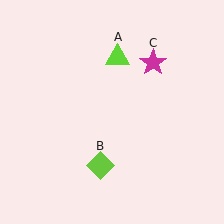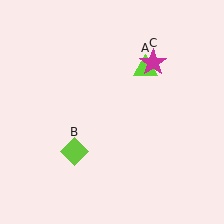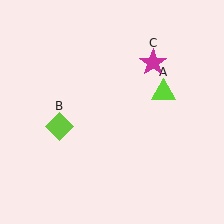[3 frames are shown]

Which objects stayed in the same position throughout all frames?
Magenta star (object C) remained stationary.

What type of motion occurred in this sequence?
The lime triangle (object A), lime diamond (object B) rotated clockwise around the center of the scene.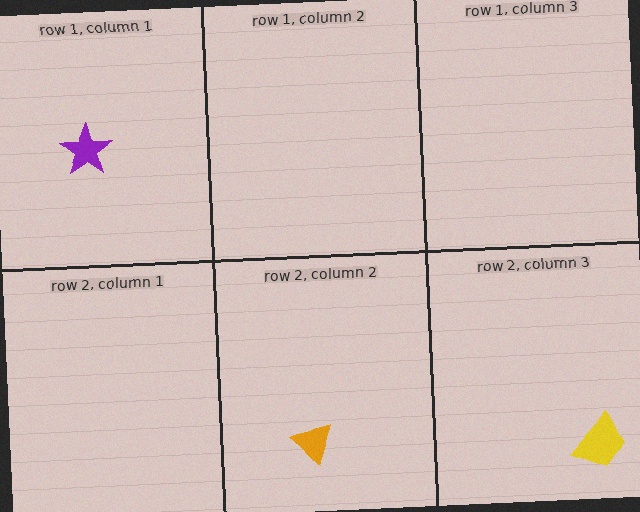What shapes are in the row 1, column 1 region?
The purple star.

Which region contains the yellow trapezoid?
The row 2, column 3 region.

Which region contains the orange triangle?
The row 2, column 2 region.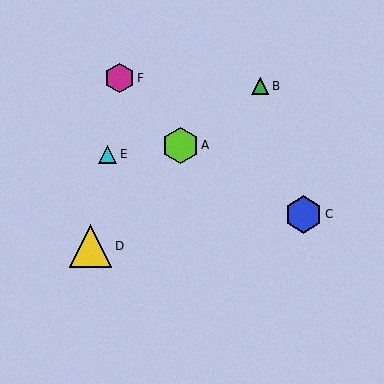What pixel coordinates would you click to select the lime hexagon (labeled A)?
Click at (180, 145) to select the lime hexagon A.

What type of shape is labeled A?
Shape A is a lime hexagon.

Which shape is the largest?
The yellow triangle (labeled D) is the largest.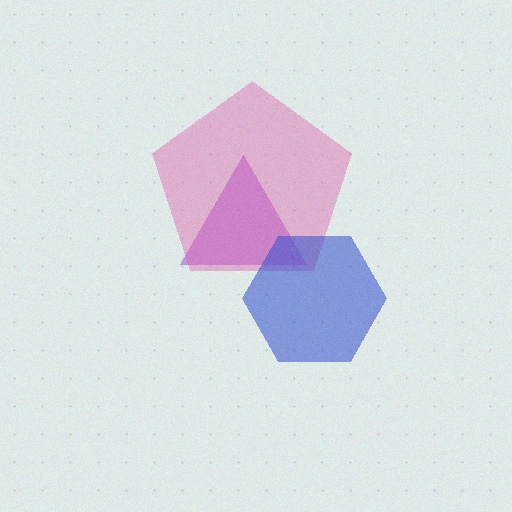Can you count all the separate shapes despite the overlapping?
Yes, there are 3 separate shapes.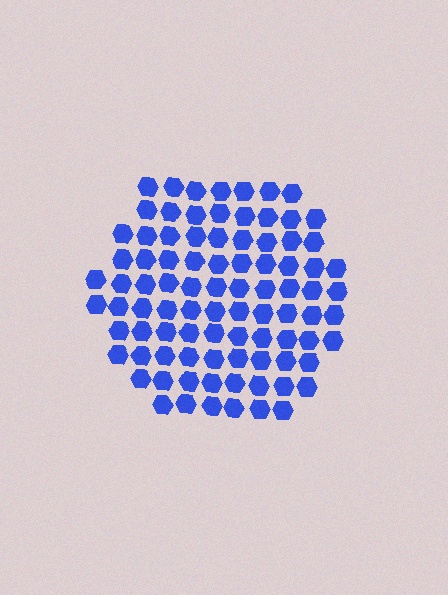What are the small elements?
The small elements are hexagons.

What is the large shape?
The large shape is a hexagon.